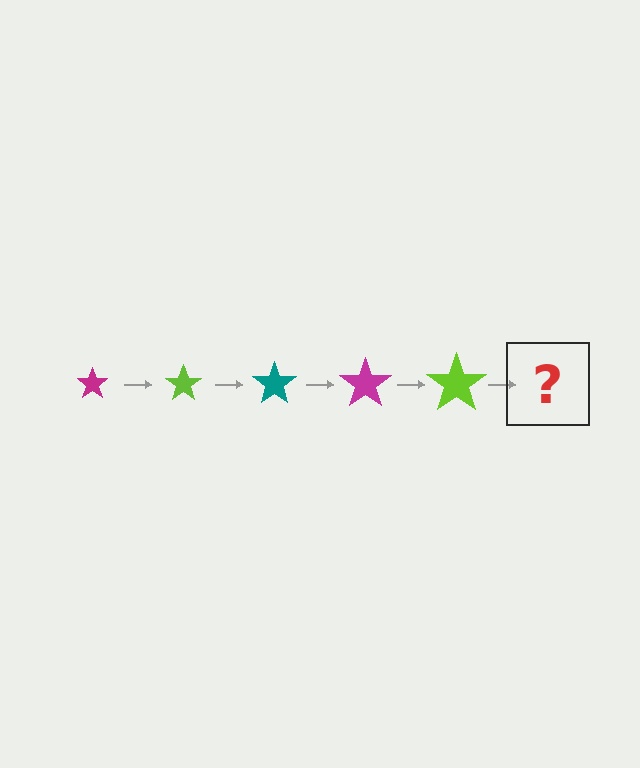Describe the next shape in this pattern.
It should be a teal star, larger than the previous one.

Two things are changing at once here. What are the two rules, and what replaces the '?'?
The two rules are that the star grows larger each step and the color cycles through magenta, lime, and teal. The '?' should be a teal star, larger than the previous one.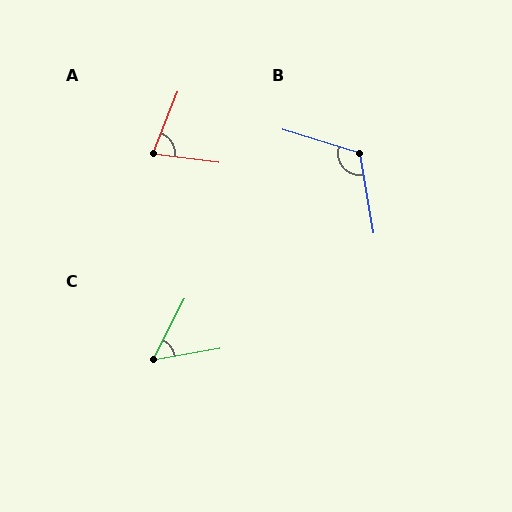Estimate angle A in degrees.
Approximately 76 degrees.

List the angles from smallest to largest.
C (52°), A (76°), B (117°).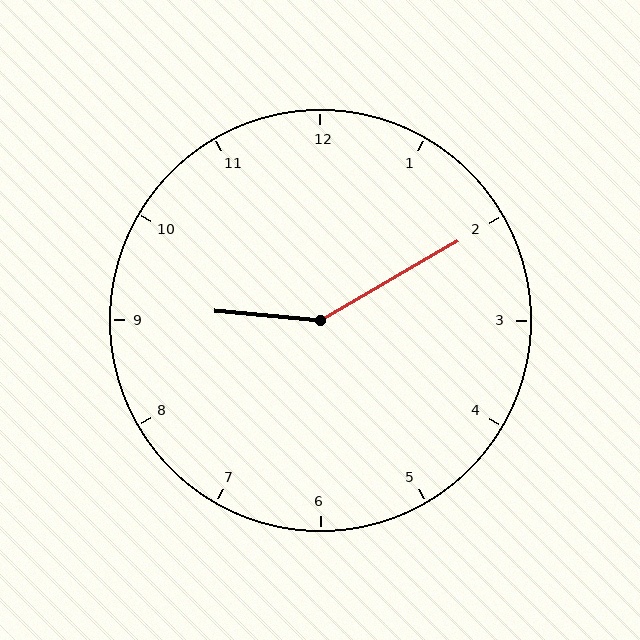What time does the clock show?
9:10.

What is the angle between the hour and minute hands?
Approximately 145 degrees.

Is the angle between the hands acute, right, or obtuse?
It is obtuse.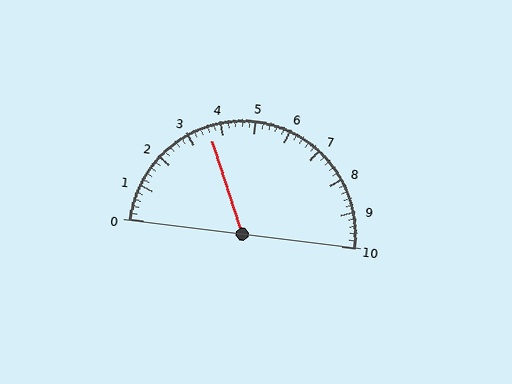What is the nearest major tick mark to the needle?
The nearest major tick mark is 4.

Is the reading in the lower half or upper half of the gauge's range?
The reading is in the lower half of the range (0 to 10).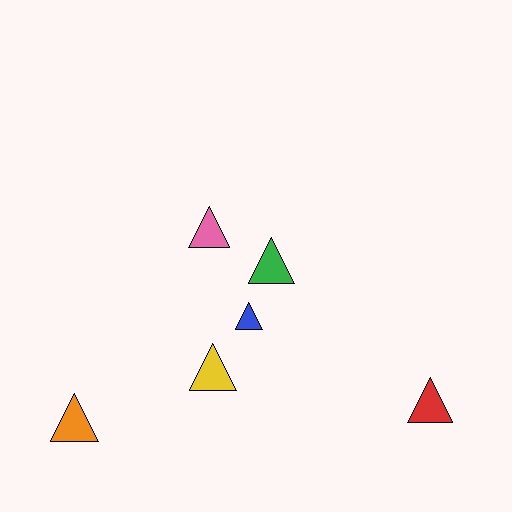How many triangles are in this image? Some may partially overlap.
There are 6 triangles.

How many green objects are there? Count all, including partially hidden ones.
There is 1 green object.